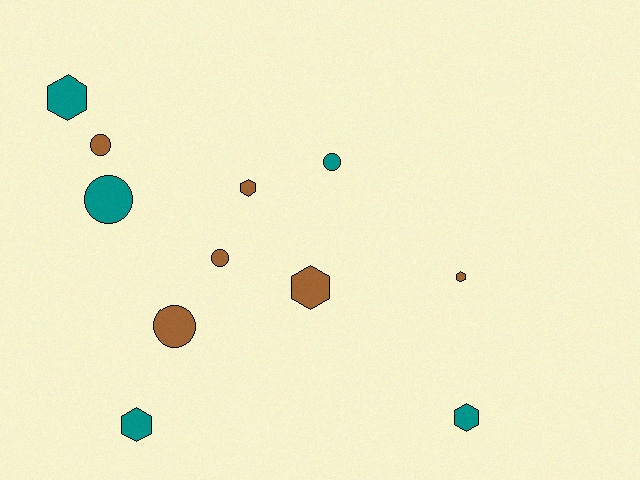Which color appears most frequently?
Brown, with 6 objects.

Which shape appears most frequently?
Hexagon, with 6 objects.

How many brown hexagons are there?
There are 3 brown hexagons.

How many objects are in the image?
There are 11 objects.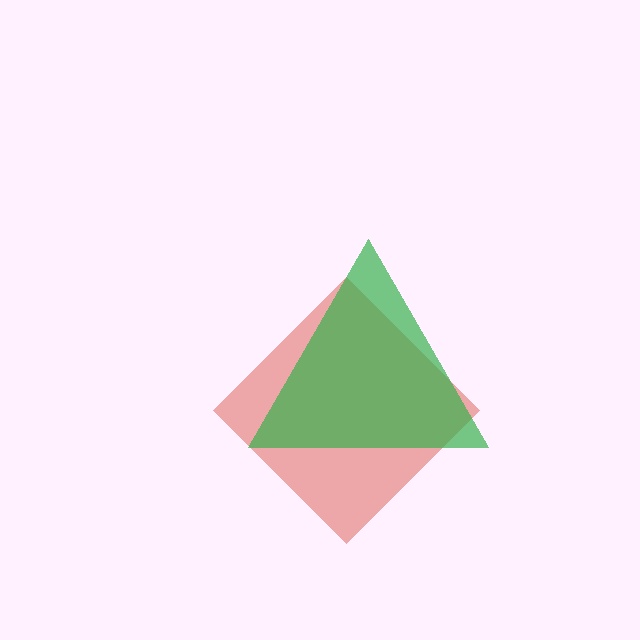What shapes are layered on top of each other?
The layered shapes are: a red diamond, a green triangle.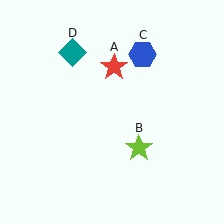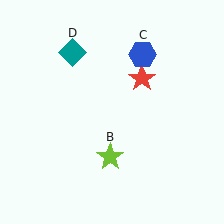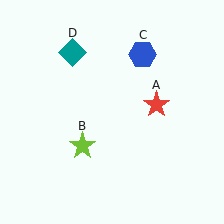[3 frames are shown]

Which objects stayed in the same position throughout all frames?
Blue hexagon (object C) and teal diamond (object D) remained stationary.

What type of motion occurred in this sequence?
The red star (object A), lime star (object B) rotated clockwise around the center of the scene.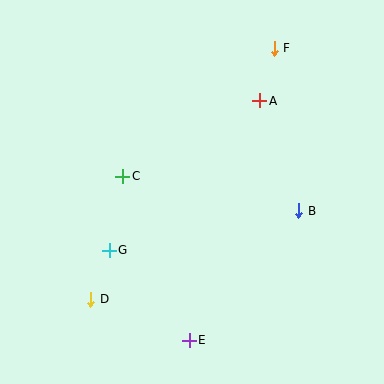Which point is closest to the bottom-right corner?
Point B is closest to the bottom-right corner.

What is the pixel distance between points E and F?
The distance between E and F is 304 pixels.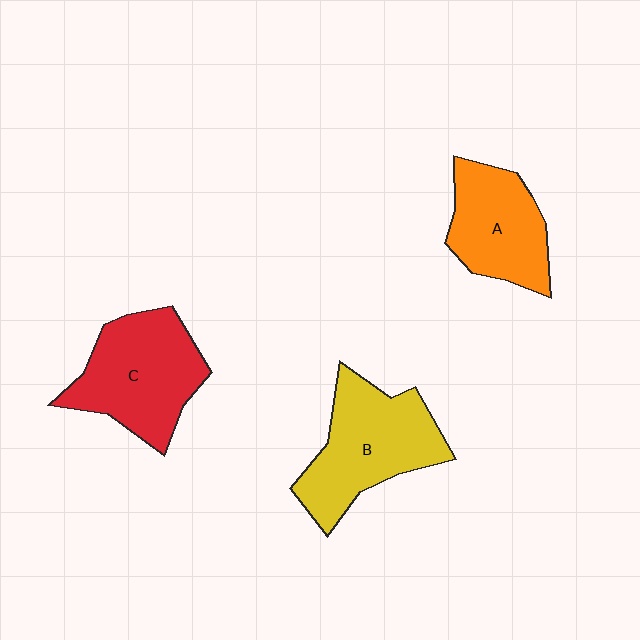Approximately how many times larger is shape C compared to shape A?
Approximately 1.3 times.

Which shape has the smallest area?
Shape A (orange).